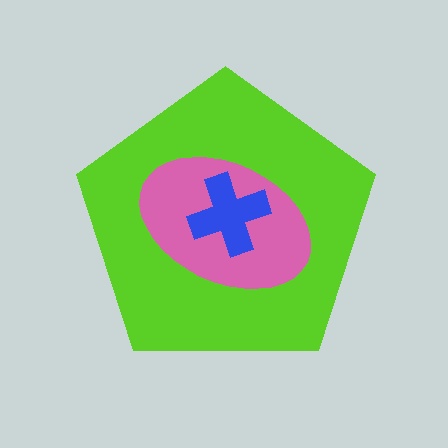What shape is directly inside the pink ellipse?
The blue cross.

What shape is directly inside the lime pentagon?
The pink ellipse.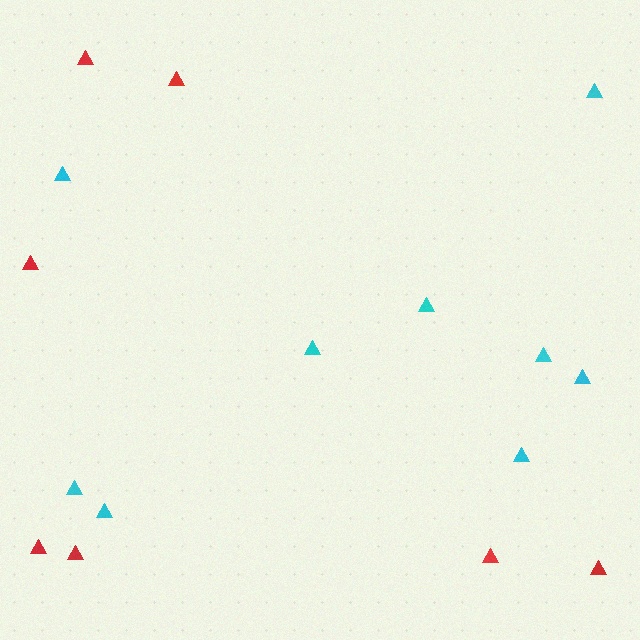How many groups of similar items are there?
There are 2 groups: one group of red triangles (7) and one group of cyan triangles (9).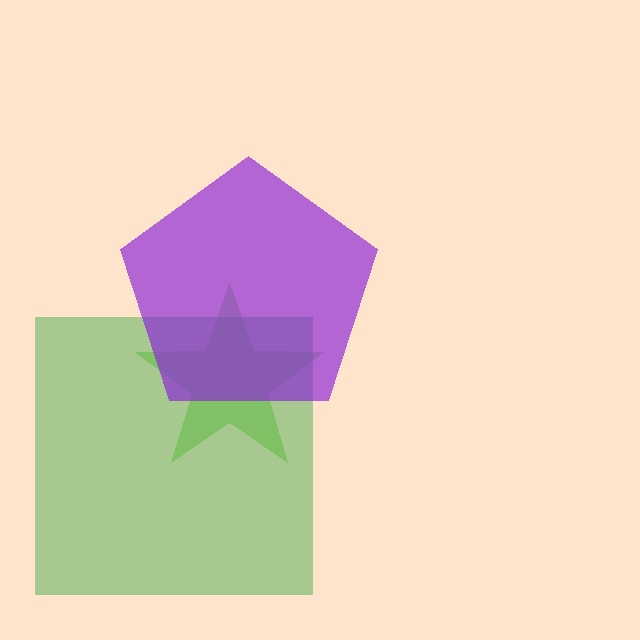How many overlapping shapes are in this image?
There are 3 overlapping shapes in the image.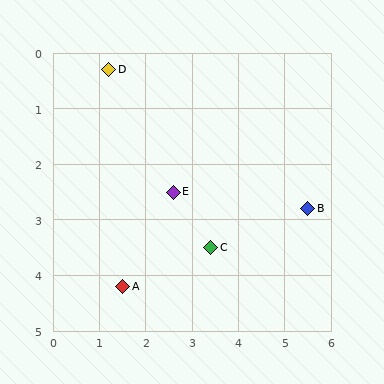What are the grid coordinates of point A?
Point A is at approximately (1.5, 4.2).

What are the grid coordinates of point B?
Point B is at approximately (5.5, 2.8).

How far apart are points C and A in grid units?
Points C and A are about 2.0 grid units apart.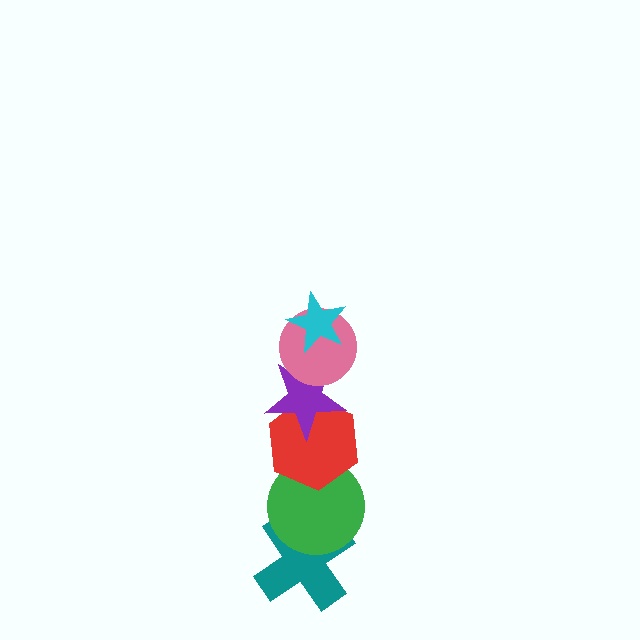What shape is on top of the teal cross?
The green circle is on top of the teal cross.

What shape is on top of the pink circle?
The cyan star is on top of the pink circle.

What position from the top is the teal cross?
The teal cross is 6th from the top.